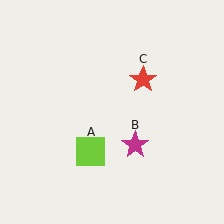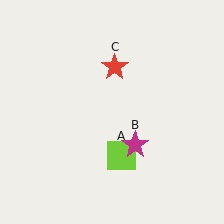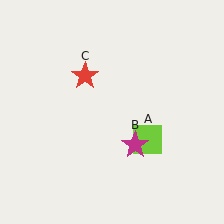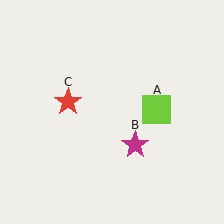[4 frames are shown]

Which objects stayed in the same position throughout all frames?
Magenta star (object B) remained stationary.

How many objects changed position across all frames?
2 objects changed position: lime square (object A), red star (object C).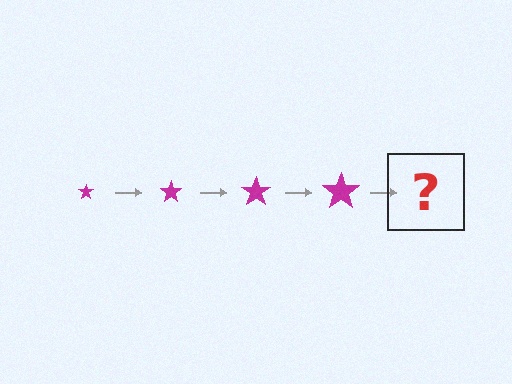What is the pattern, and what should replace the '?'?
The pattern is that the star gets progressively larger each step. The '?' should be a magenta star, larger than the previous one.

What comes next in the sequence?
The next element should be a magenta star, larger than the previous one.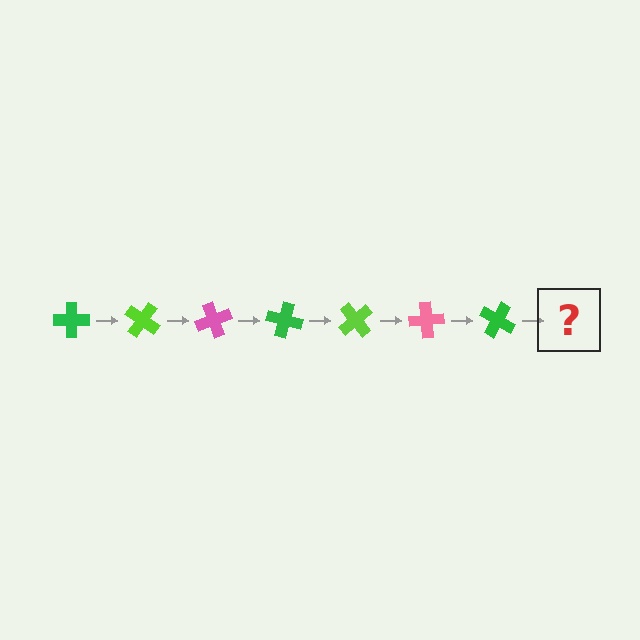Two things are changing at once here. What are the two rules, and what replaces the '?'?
The two rules are that it rotates 35 degrees each step and the color cycles through green, lime, and pink. The '?' should be a lime cross, rotated 245 degrees from the start.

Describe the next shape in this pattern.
It should be a lime cross, rotated 245 degrees from the start.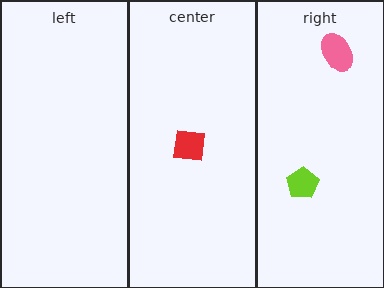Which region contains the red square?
The center region.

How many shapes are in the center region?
1.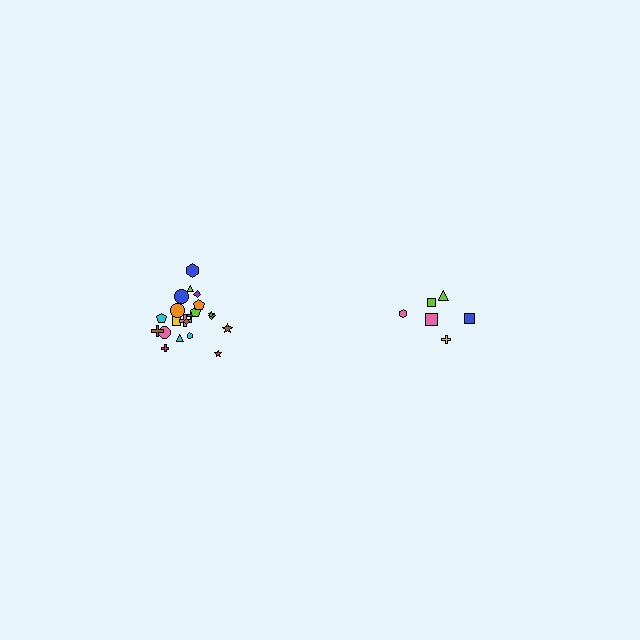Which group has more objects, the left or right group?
The left group.